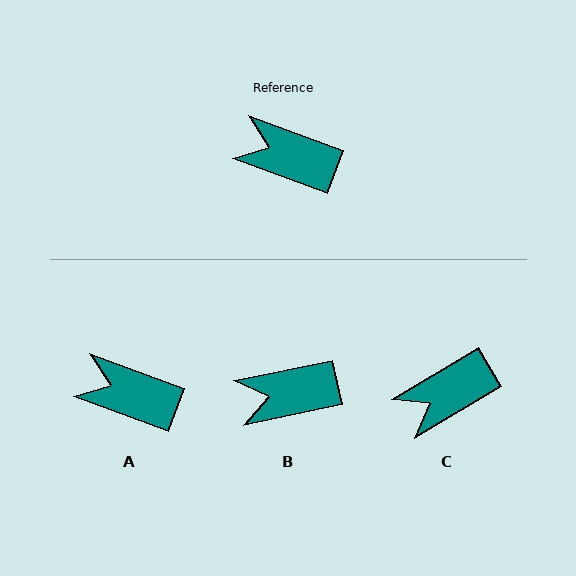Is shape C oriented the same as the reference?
No, it is off by about 51 degrees.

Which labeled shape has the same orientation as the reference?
A.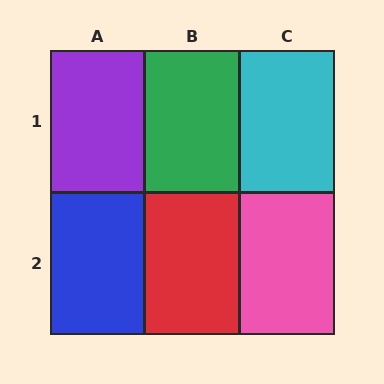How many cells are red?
1 cell is red.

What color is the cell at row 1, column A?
Purple.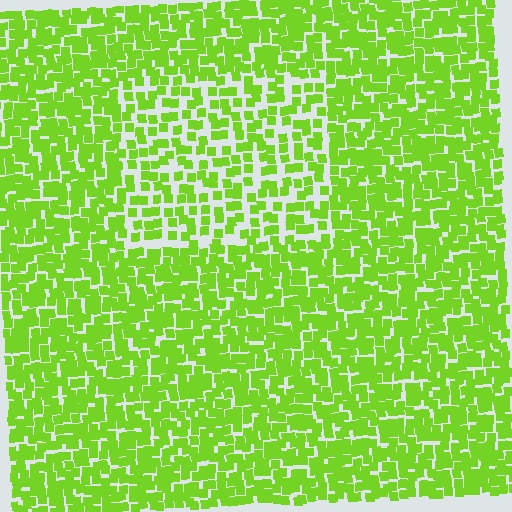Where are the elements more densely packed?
The elements are more densely packed outside the rectangle boundary.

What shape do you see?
I see a rectangle.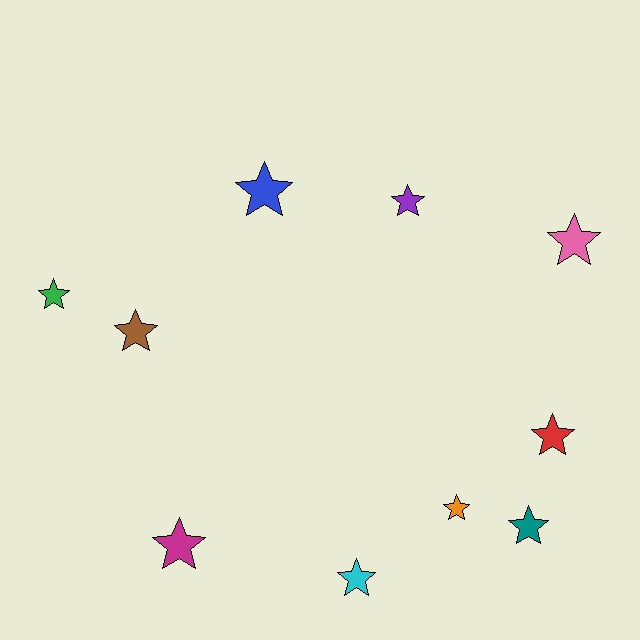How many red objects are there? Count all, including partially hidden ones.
There is 1 red object.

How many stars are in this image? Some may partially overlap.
There are 10 stars.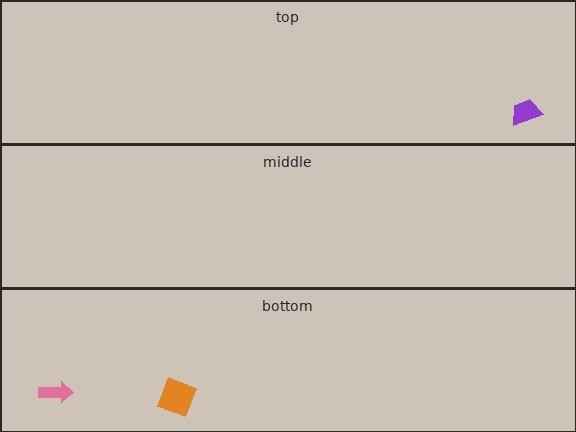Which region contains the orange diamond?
The bottom region.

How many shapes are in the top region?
1.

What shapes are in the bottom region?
The pink arrow, the orange diamond.